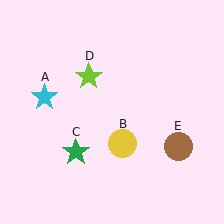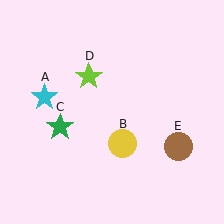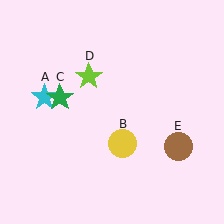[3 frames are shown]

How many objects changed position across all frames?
1 object changed position: green star (object C).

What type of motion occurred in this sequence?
The green star (object C) rotated clockwise around the center of the scene.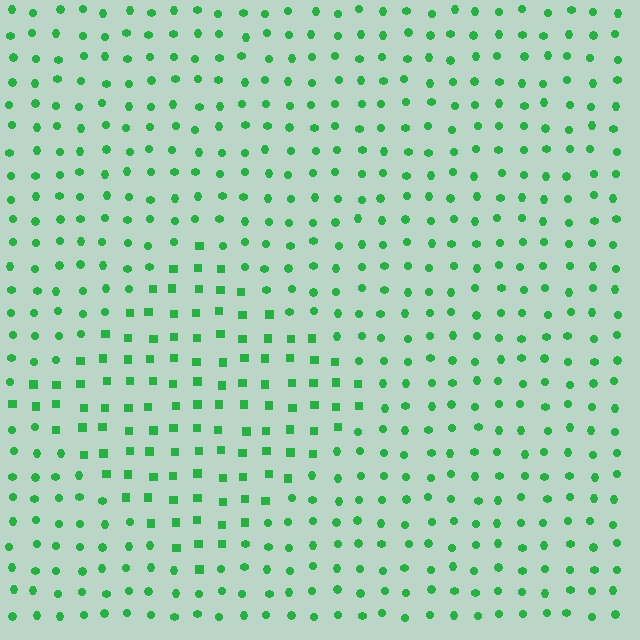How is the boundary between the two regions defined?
The boundary is defined by a change in element shape: squares inside vs. circles outside. All elements share the same color and spacing.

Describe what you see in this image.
The image is filled with small green elements arranged in a uniform grid. A diamond-shaped region contains squares, while the surrounding area contains circles. The boundary is defined purely by the change in element shape.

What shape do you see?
I see a diamond.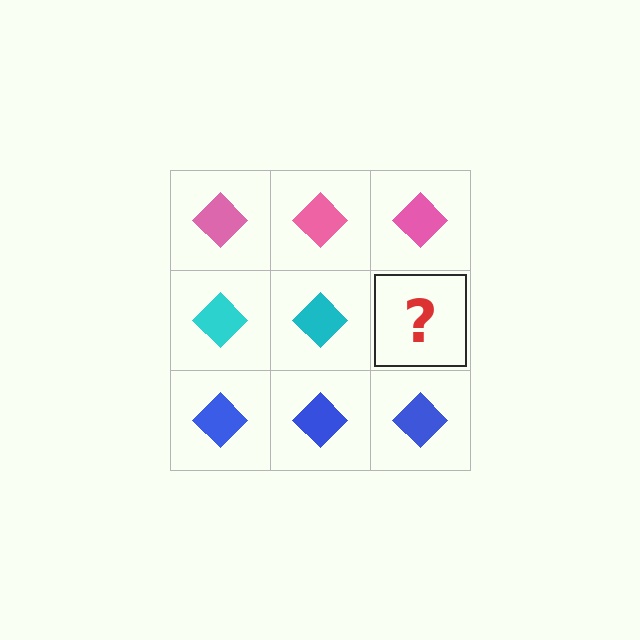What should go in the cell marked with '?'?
The missing cell should contain a cyan diamond.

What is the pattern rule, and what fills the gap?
The rule is that each row has a consistent color. The gap should be filled with a cyan diamond.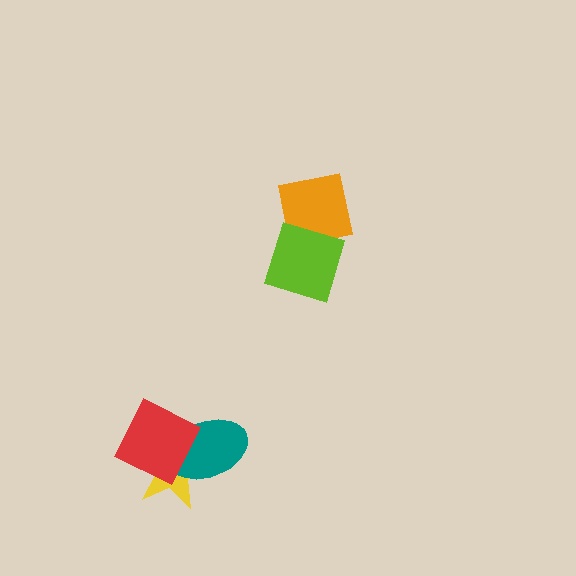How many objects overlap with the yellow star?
2 objects overlap with the yellow star.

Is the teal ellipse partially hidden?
Yes, it is partially covered by another shape.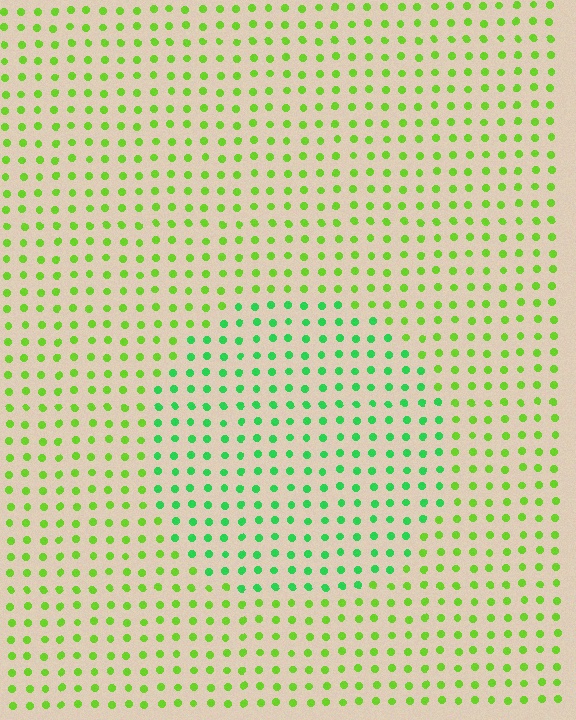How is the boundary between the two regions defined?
The boundary is defined purely by a slight shift in hue (about 37 degrees). Spacing, size, and orientation are identical on both sides.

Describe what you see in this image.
The image is filled with small lime elements in a uniform arrangement. A circle-shaped region is visible where the elements are tinted to a slightly different hue, forming a subtle color boundary.